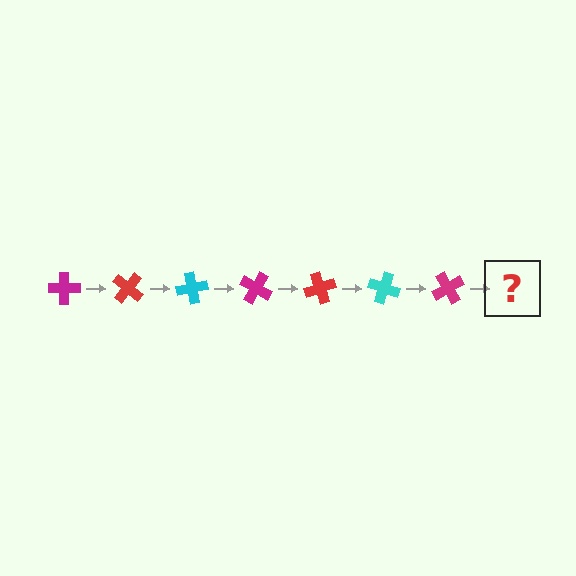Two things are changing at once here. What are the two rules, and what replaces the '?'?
The two rules are that it rotates 40 degrees each step and the color cycles through magenta, red, and cyan. The '?' should be a red cross, rotated 280 degrees from the start.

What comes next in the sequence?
The next element should be a red cross, rotated 280 degrees from the start.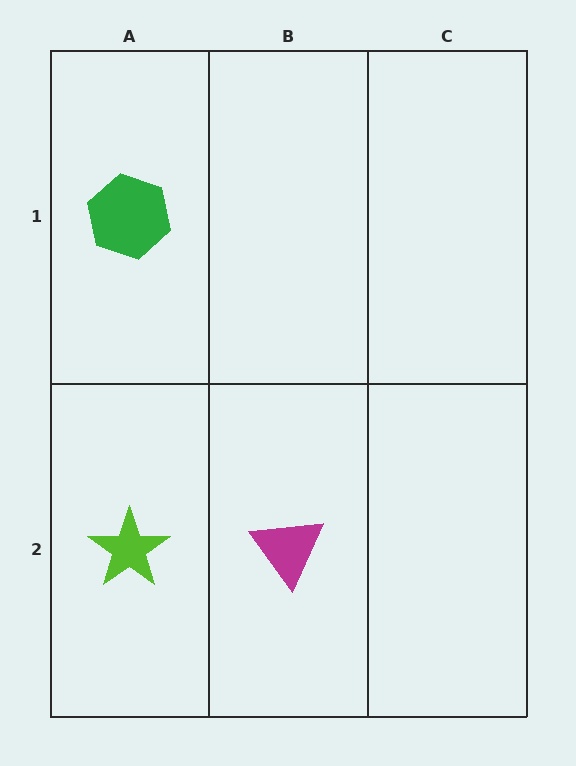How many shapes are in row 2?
2 shapes.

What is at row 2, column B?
A magenta triangle.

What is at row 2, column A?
A lime star.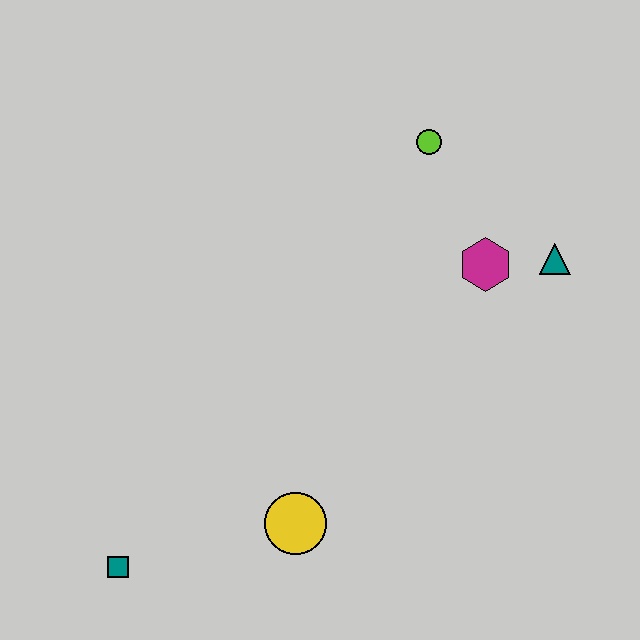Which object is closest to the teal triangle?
The magenta hexagon is closest to the teal triangle.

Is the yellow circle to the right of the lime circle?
No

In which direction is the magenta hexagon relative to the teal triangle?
The magenta hexagon is to the left of the teal triangle.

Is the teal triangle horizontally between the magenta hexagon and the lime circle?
No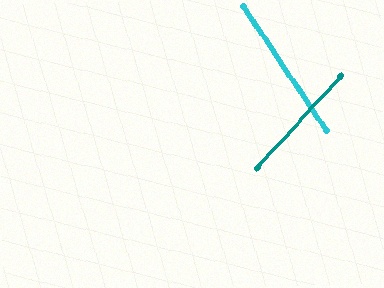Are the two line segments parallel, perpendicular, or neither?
Neither parallel nor perpendicular — they differ by about 76°.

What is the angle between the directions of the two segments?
Approximately 76 degrees.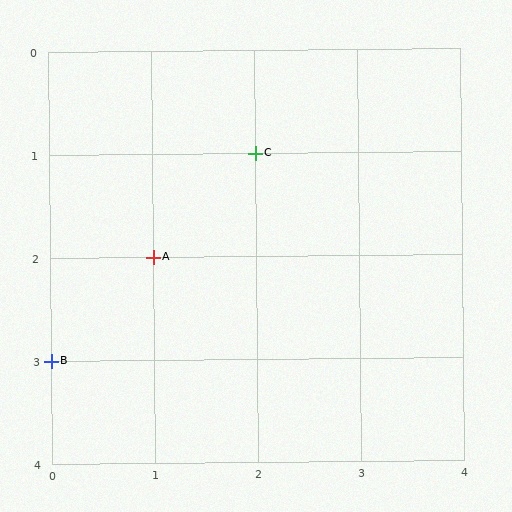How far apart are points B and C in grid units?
Points B and C are 2 columns and 2 rows apart (about 2.8 grid units diagonally).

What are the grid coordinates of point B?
Point B is at grid coordinates (0, 3).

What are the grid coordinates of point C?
Point C is at grid coordinates (2, 1).